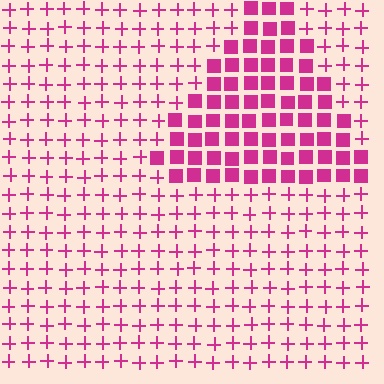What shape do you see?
I see a triangle.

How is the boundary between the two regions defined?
The boundary is defined by a change in element shape: squares inside vs. plus signs outside. All elements share the same color and spacing.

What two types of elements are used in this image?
The image uses squares inside the triangle region and plus signs outside it.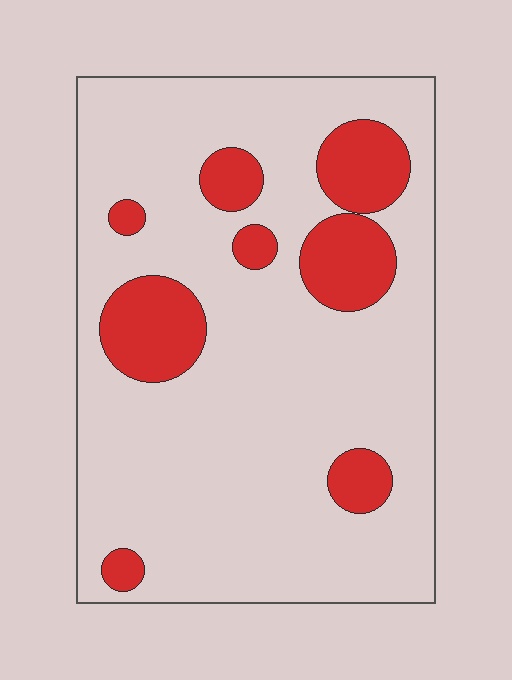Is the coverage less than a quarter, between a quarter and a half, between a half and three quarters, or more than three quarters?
Less than a quarter.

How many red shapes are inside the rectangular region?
8.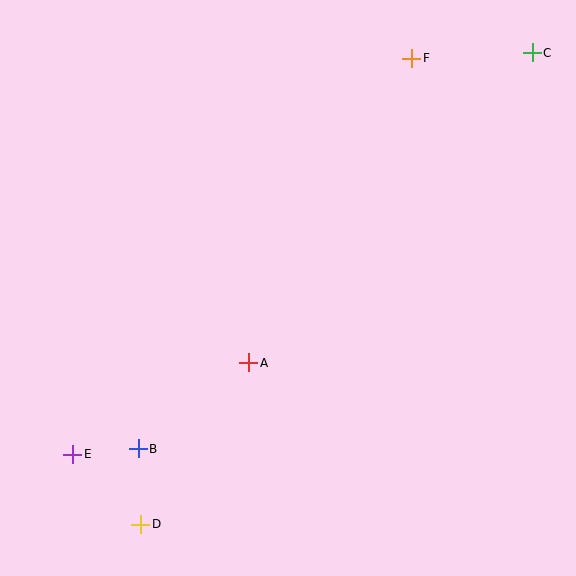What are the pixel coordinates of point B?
Point B is at (138, 449).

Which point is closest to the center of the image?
Point A at (249, 363) is closest to the center.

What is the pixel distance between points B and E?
The distance between B and E is 65 pixels.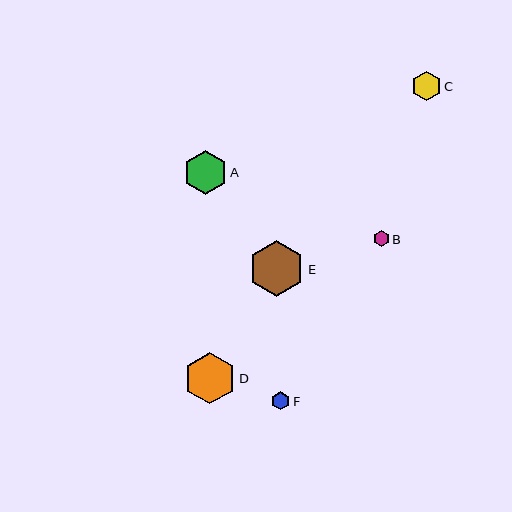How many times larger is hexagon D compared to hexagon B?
Hexagon D is approximately 3.2 times the size of hexagon B.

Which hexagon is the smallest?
Hexagon B is the smallest with a size of approximately 16 pixels.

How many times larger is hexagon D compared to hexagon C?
Hexagon D is approximately 1.7 times the size of hexagon C.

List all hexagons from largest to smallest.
From largest to smallest: E, D, A, C, F, B.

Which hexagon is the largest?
Hexagon E is the largest with a size of approximately 56 pixels.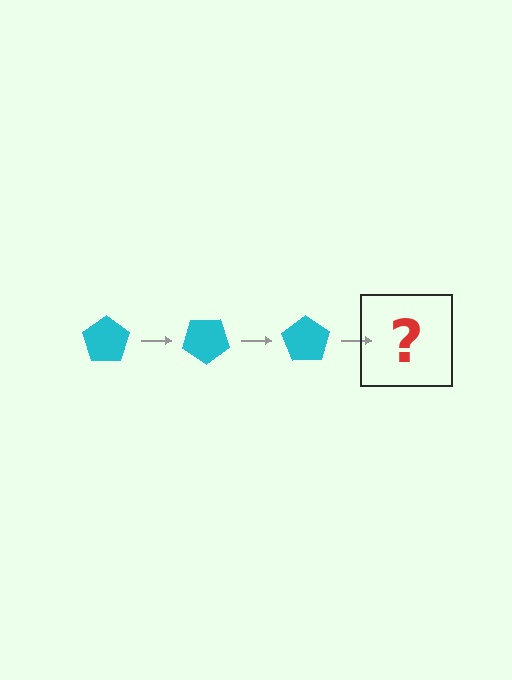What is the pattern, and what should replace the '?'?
The pattern is that the pentagon rotates 35 degrees each step. The '?' should be a cyan pentagon rotated 105 degrees.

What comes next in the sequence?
The next element should be a cyan pentagon rotated 105 degrees.